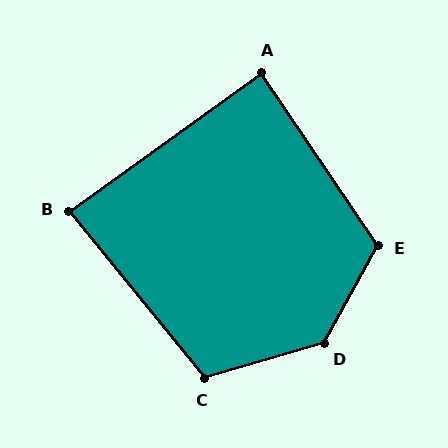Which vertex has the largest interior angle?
D, at approximately 135 degrees.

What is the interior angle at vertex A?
Approximately 88 degrees (approximately right).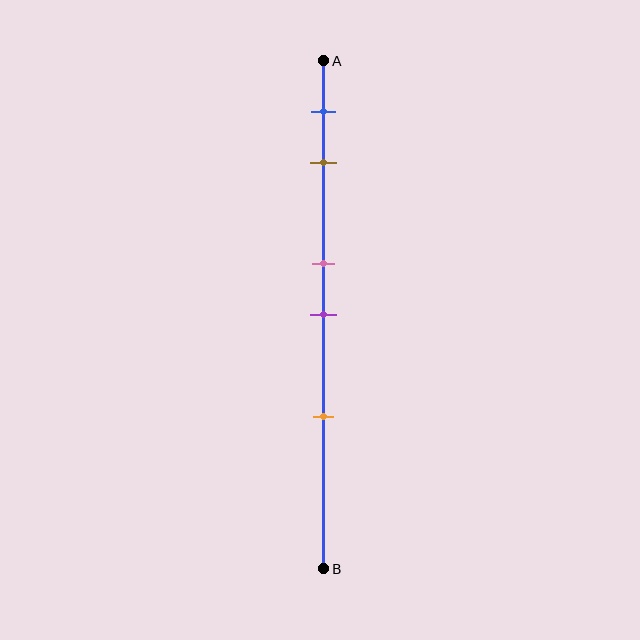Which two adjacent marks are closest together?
The pink and purple marks are the closest adjacent pair.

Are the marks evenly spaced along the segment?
No, the marks are not evenly spaced.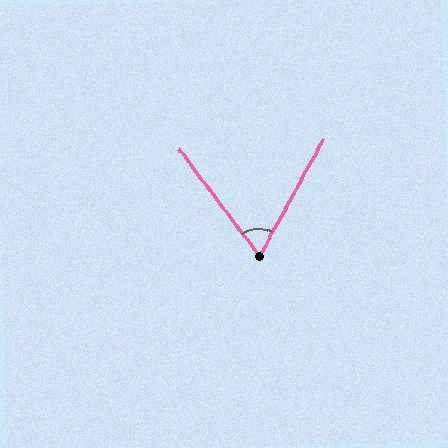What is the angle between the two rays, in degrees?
Approximately 65 degrees.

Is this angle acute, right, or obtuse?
It is acute.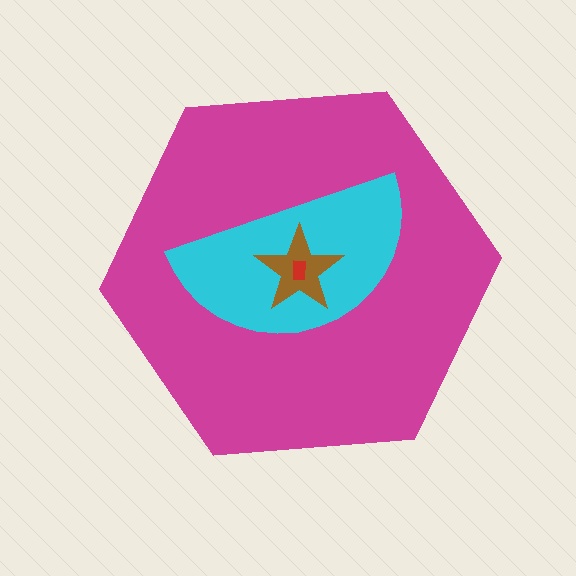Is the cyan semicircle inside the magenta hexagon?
Yes.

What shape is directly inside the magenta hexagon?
The cyan semicircle.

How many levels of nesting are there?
4.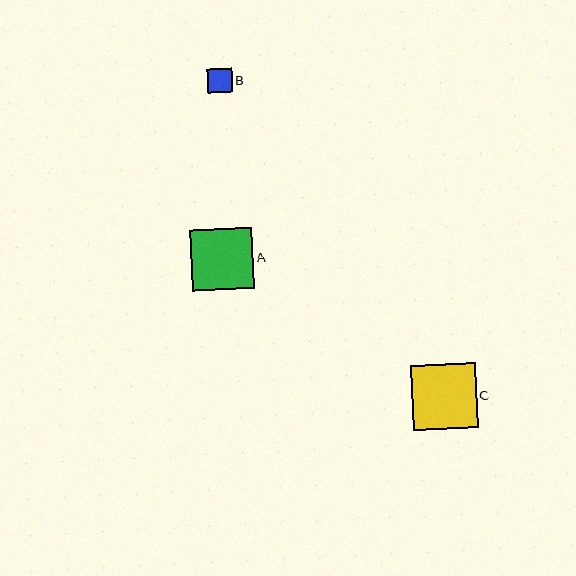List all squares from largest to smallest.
From largest to smallest: C, A, B.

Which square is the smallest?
Square B is the smallest with a size of approximately 25 pixels.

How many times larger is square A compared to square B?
Square A is approximately 2.5 times the size of square B.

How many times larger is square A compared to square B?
Square A is approximately 2.5 times the size of square B.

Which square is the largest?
Square C is the largest with a size of approximately 65 pixels.